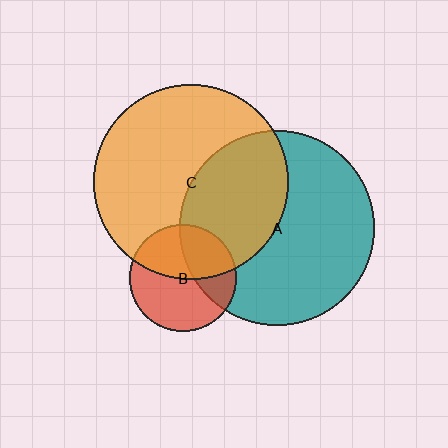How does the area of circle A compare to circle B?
Approximately 3.3 times.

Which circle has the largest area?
Circle A (teal).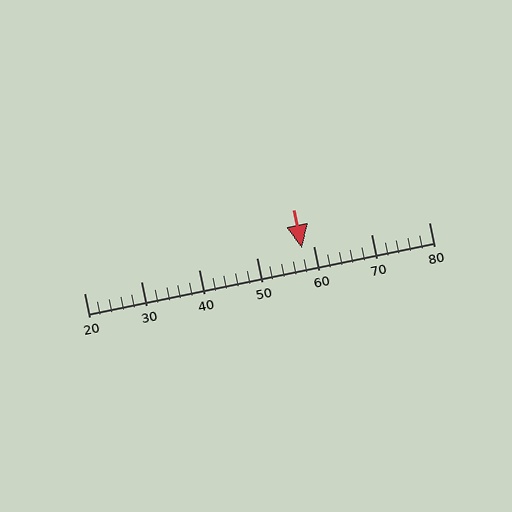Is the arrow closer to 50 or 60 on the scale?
The arrow is closer to 60.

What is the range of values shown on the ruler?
The ruler shows values from 20 to 80.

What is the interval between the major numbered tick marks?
The major tick marks are spaced 10 units apart.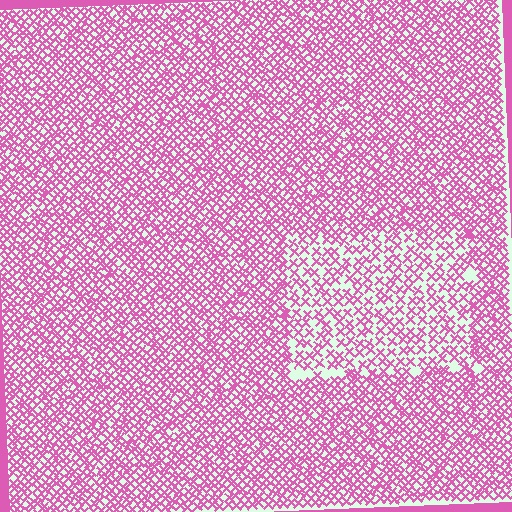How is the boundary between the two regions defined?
The boundary is defined by a change in element density (approximately 1.7x ratio). All elements are the same color, size, and shape.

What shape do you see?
I see a rectangle.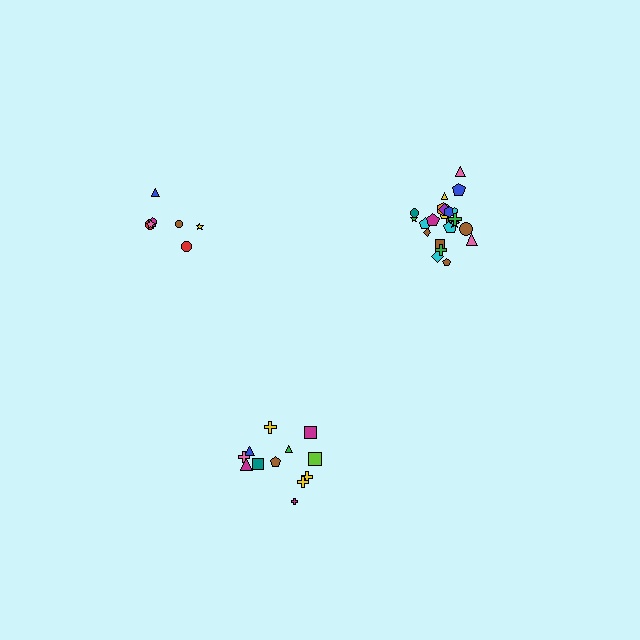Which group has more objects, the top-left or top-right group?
The top-right group.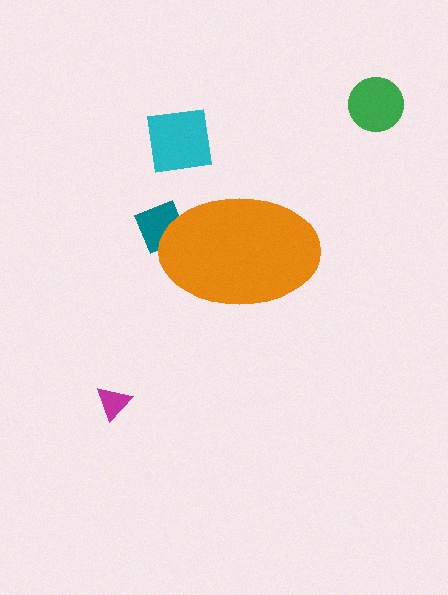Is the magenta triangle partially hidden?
No, the magenta triangle is fully visible.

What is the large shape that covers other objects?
An orange ellipse.